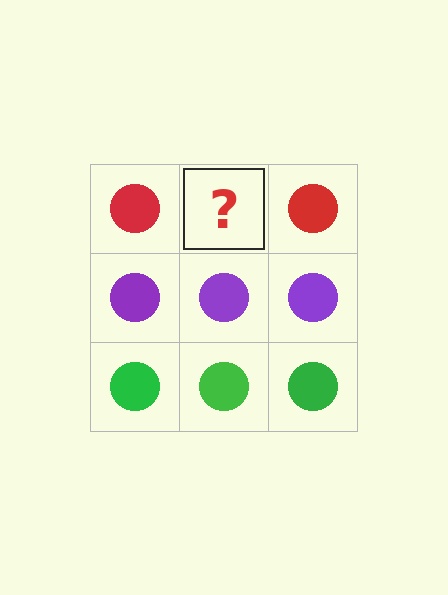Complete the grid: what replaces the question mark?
The question mark should be replaced with a red circle.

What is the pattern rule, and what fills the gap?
The rule is that each row has a consistent color. The gap should be filled with a red circle.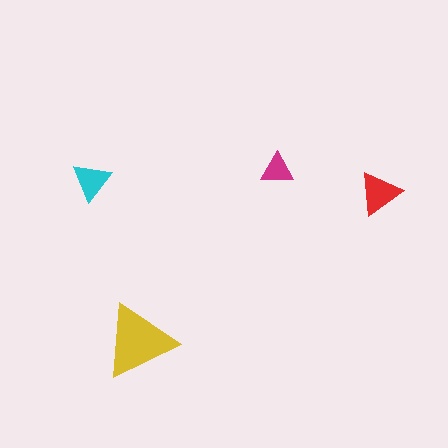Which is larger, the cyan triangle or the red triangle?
The red one.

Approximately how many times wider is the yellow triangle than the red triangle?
About 1.5 times wider.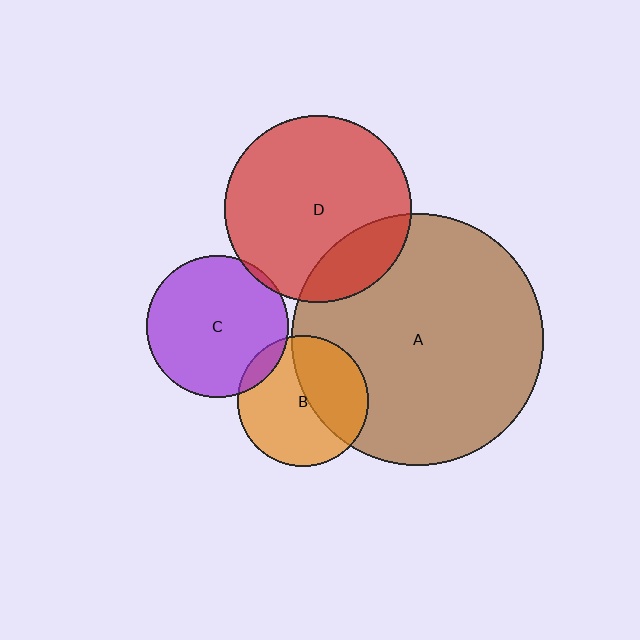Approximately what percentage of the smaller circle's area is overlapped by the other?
Approximately 10%.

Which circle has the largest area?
Circle A (brown).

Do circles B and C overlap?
Yes.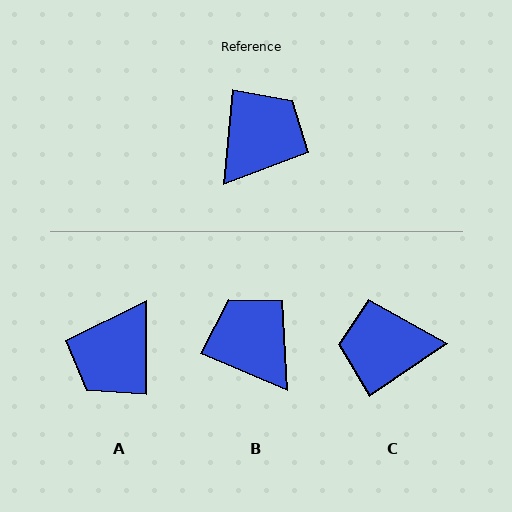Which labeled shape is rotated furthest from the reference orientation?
A, about 174 degrees away.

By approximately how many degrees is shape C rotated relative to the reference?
Approximately 130 degrees counter-clockwise.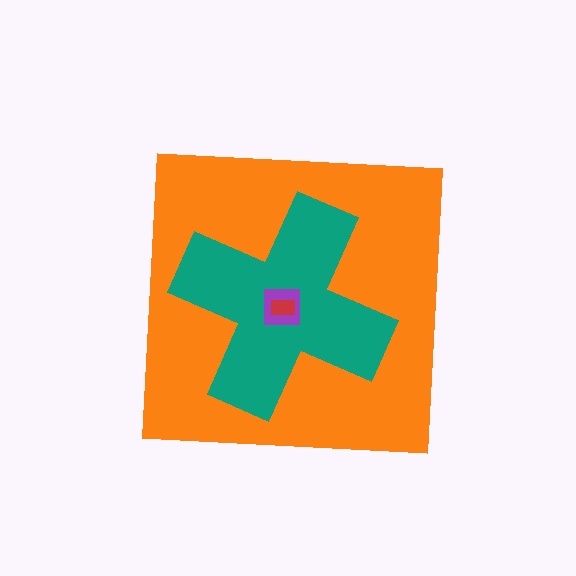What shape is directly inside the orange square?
The teal cross.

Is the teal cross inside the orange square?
Yes.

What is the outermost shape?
The orange square.